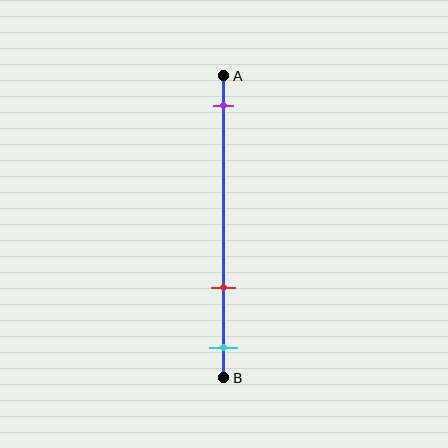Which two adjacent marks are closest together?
The red and cyan marks are the closest adjacent pair.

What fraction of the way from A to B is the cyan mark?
The cyan mark is approximately 90% (0.9) of the way from A to B.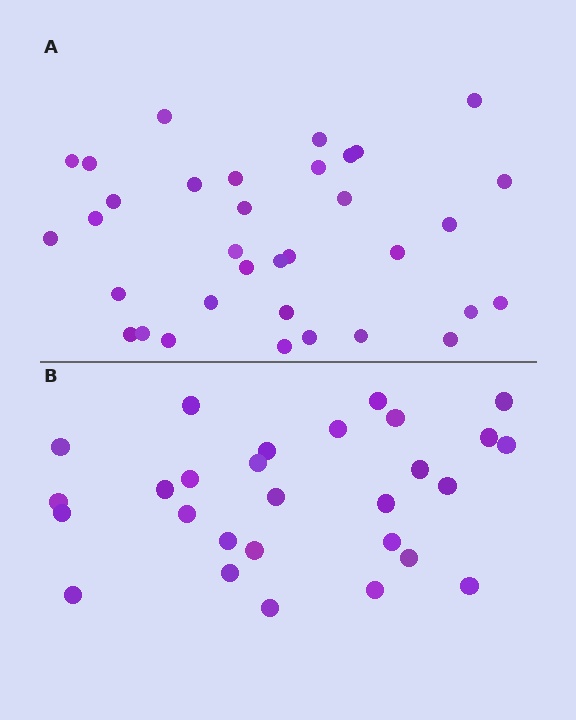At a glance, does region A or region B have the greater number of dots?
Region A (the top region) has more dots.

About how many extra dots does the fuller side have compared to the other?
Region A has about 6 more dots than region B.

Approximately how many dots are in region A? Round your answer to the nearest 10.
About 30 dots. (The exact count is 34, which rounds to 30.)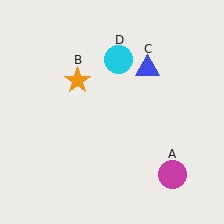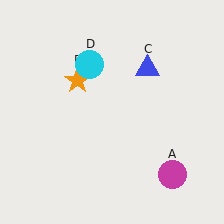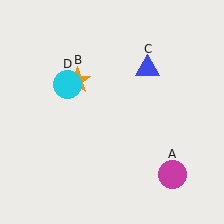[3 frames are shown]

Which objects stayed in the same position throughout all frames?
Magenta circle (object A) and orange star (object B) and blue triangle (object C) remained stationary.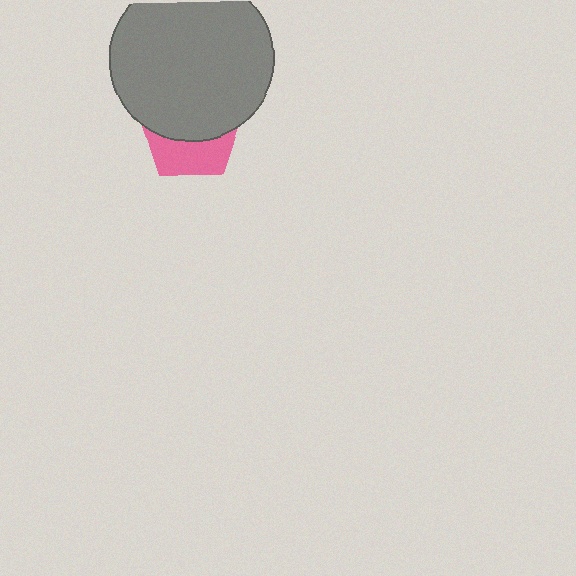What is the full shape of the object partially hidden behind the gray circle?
The partially hidden object is a pink pentagon.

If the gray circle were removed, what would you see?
You would see the complete pink pentagon.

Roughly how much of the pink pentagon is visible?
A small part of it is visible (roughly 41%).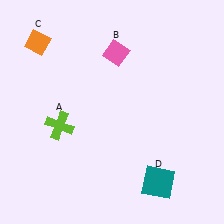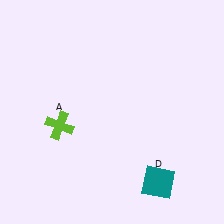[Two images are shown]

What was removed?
The pink diamond (B), the orange diamond (C) were removed in Image 2.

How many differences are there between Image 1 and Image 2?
There are 2 differences between the two images.